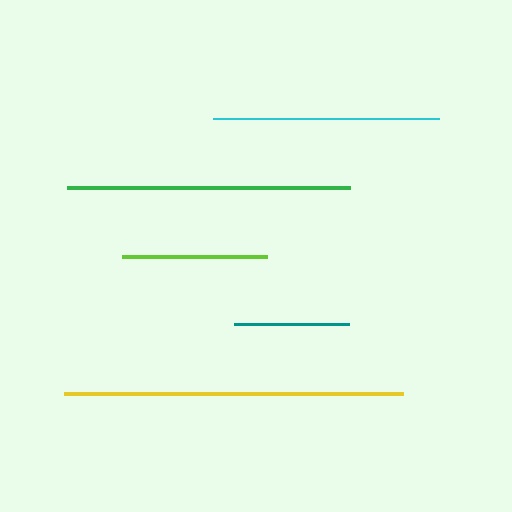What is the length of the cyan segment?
The cyan segment is approximately 226 pixels long.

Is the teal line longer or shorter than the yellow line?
The yellow line is longer than the teal line.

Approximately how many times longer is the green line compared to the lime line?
The green line is approximately 2.0 times the length of the lime line.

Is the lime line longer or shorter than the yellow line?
The yellow line is longer than the lime line.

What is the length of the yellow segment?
The yellow segment is approximately 339 pixels long.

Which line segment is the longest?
The yellow line is the longest at approximately 339 pixels.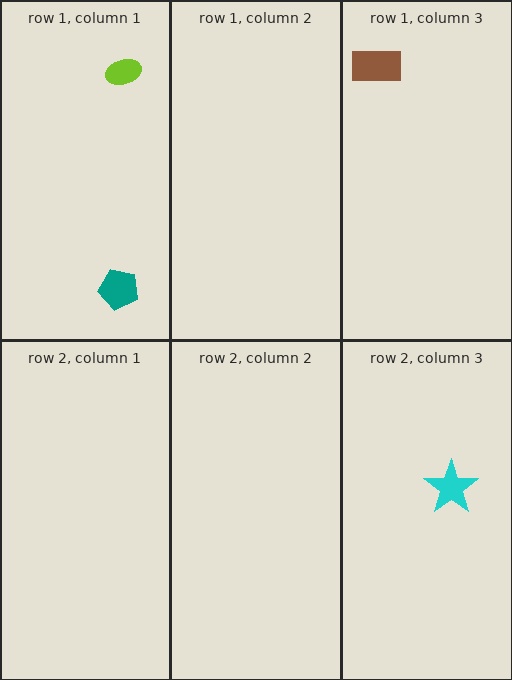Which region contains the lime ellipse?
The row 1, column 1 region.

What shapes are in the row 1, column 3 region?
The brown rectangle.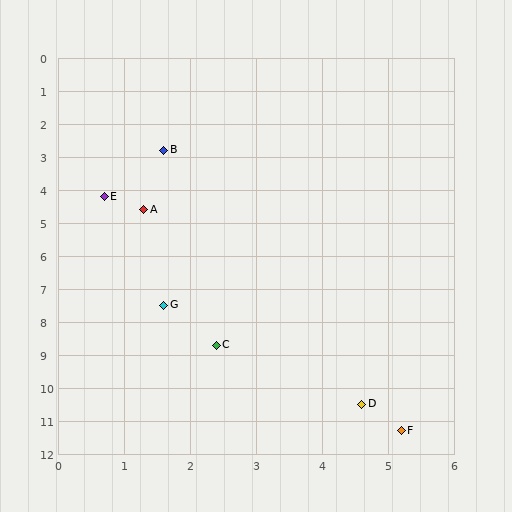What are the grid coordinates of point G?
Point G is at approximately (1.6, 7.5).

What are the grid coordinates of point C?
Point C is at approximately (2.4, 8.7).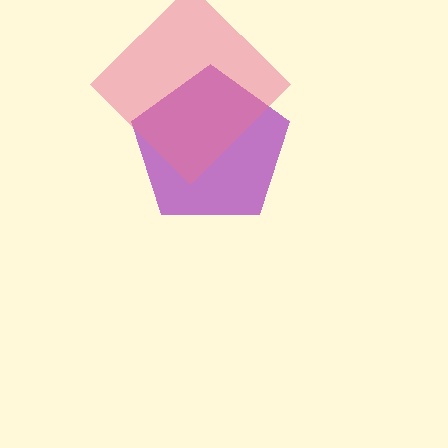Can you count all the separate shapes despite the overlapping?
Yes, there are 2 separate shapes.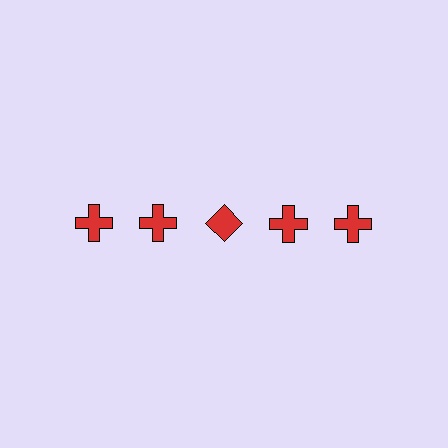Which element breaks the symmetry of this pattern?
The red diamond in the top row, center column breaks the symmetry. All other shapes are red crosses.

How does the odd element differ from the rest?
It has a different shape: diamond instead of cross.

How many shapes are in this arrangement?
There are 5 shapes arranged in a grid pattern.